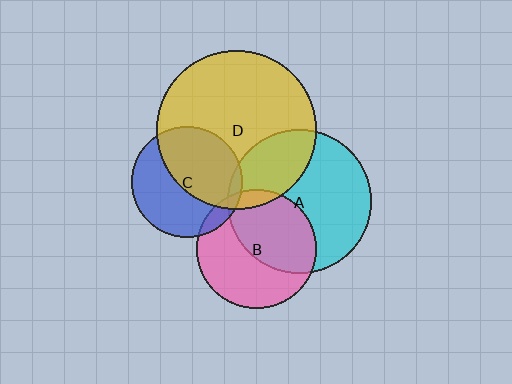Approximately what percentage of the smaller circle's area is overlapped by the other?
Approximately 50%.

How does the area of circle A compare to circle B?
Approximately 1.5 times.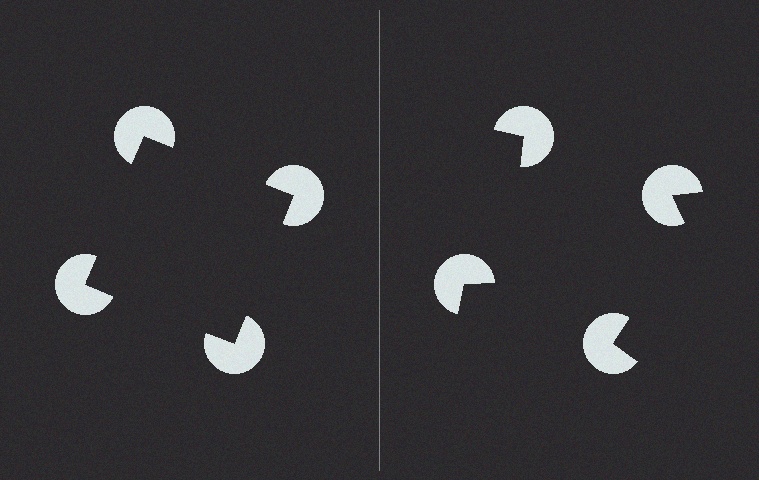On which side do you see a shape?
An illusory square appears on the left side. On the right side the wedge cuts are rotated, so no coherent shape forms.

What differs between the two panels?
The pac-man discs are positioned identically on both sides; only the wedge orientations differ. On the left they align to a square; on the right they are misaligned.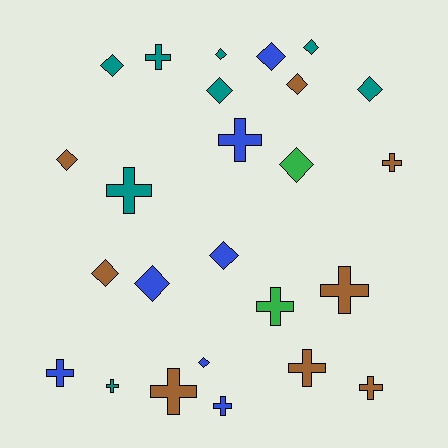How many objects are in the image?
There are 25 objects.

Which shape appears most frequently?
Diamond, with 13 objects.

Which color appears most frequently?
Brown, with 8 objects.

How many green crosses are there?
There is 1 green cross.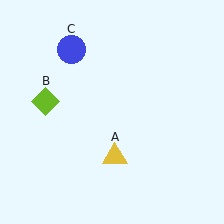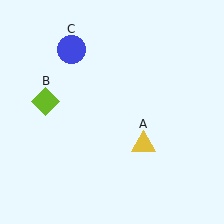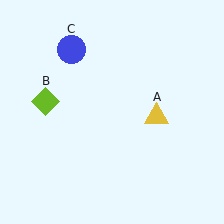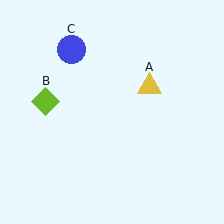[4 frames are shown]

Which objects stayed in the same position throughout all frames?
Lime diamond (object B) and blue circle (object C) remained stationary.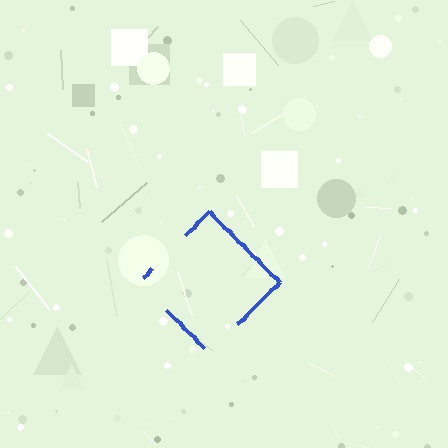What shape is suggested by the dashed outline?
The dashed outline suggests a diamond.